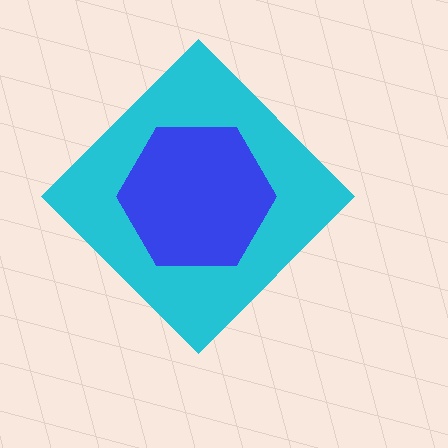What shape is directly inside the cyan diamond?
The blue hexagon.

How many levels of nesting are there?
2.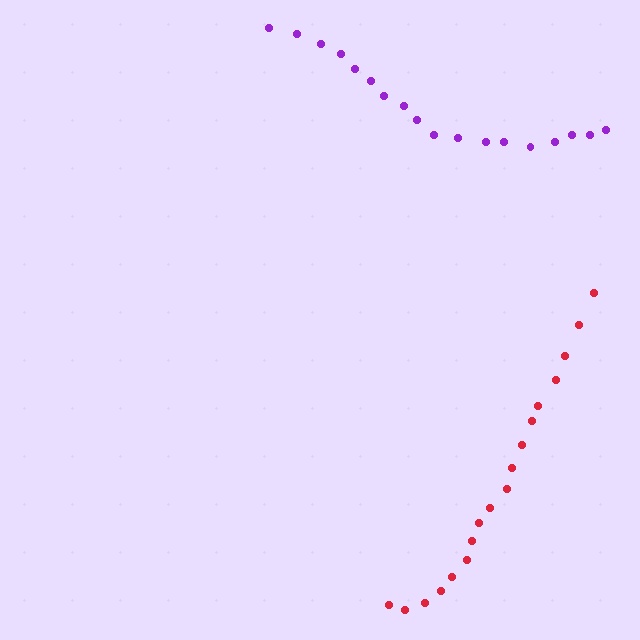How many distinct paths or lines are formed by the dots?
There are 2 distinct paths.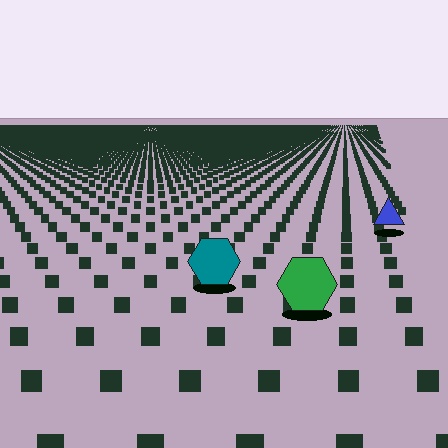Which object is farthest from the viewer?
The blue triangle is farthest from the viewer. It appears smaller and the ground texture around it is denser.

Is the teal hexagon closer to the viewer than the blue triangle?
Yes. The teal hexagon is closer — you can tell from the texture gradient: the ground texture is coarser near it.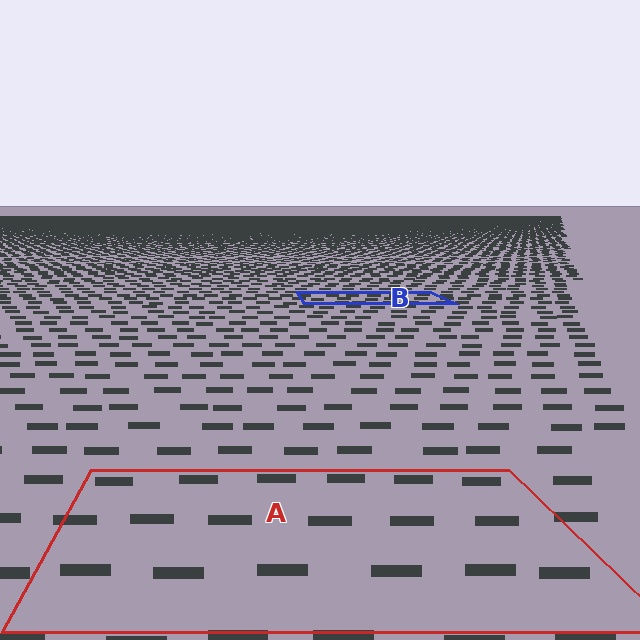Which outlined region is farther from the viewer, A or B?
Region B is farther from the viewer — the texture elements inside it appear smaller and more densely packed.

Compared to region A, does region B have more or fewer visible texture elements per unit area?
Region B has more texture elements per unit area — they are packed more densely because it is farther away.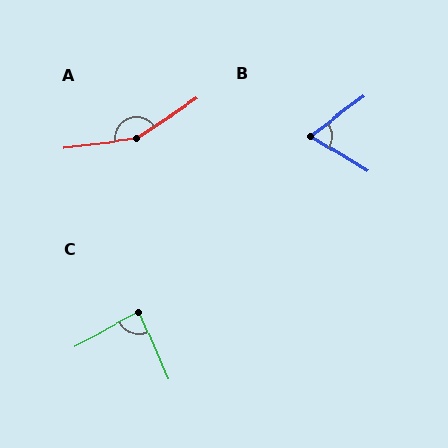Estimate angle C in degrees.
Approximately 85 degrees.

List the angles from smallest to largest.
B (68°), C (85°), A (153°).